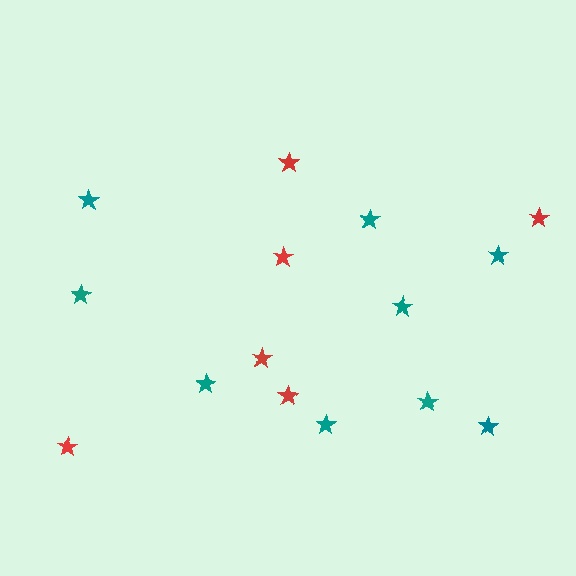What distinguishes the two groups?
There are 2 groups: one group of red stars (6) and one group of teal stars (9).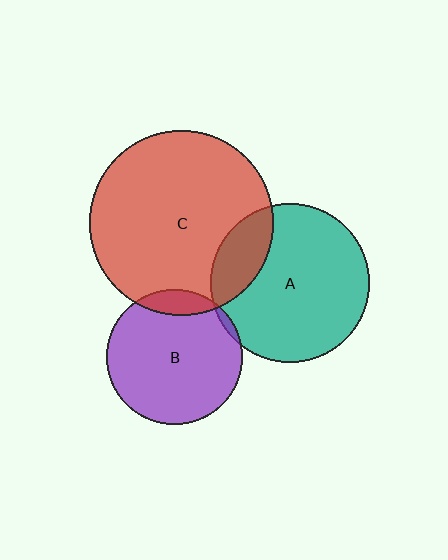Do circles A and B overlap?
Yes.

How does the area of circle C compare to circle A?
Approximately 1.3 times.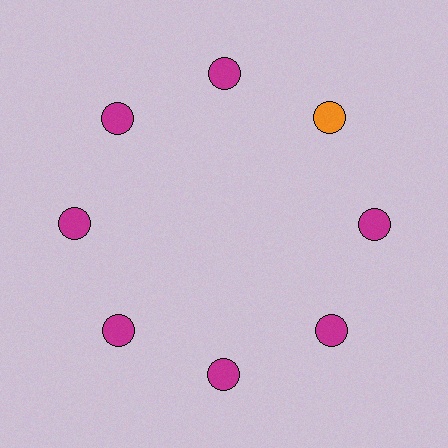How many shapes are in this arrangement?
There are 8 shapes arranged in a ring pattern.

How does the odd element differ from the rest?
It has a different color: orange instead of magenta.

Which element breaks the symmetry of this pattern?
The orange circle at roughly the 2 o'clock position breaks the symmetry. All other shapes are magenta circles.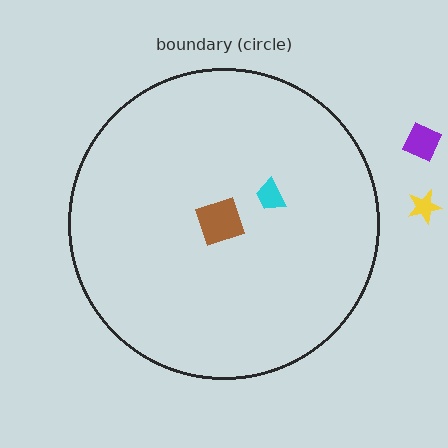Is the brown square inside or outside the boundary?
Inside.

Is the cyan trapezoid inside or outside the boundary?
Inside.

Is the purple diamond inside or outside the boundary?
Outside.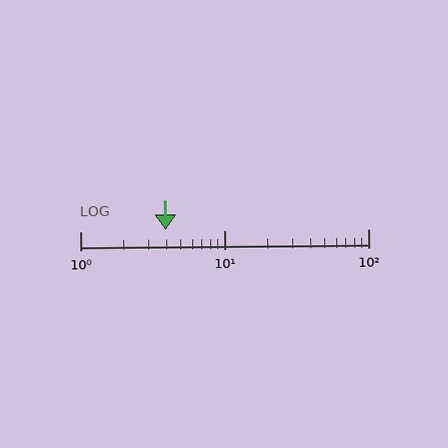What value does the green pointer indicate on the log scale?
The pointer indicates approximately 3.9.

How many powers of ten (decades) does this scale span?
The scale spans 2 decades, from 1 to 100.